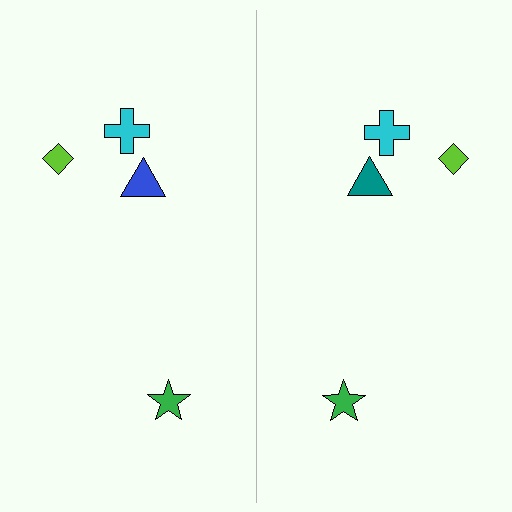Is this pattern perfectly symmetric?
No, the pattern is not perfectly symmetric. The teal triangle on the right side breaks the symmetry — its mirror counterpart is blue.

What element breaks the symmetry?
The teal triangle on the right side breaks the symmetry — its mirror counterpart is blue.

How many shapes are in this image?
There are 8 shapes in this image.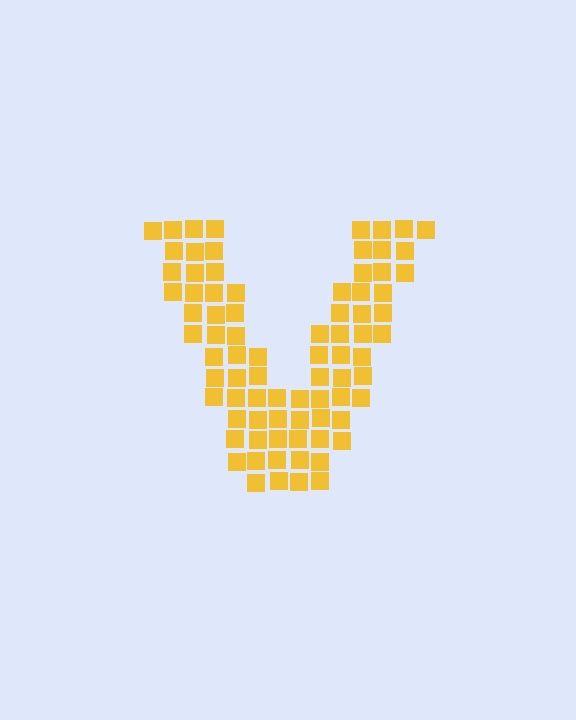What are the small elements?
The small elements are squares.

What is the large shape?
The large shape is the letter V.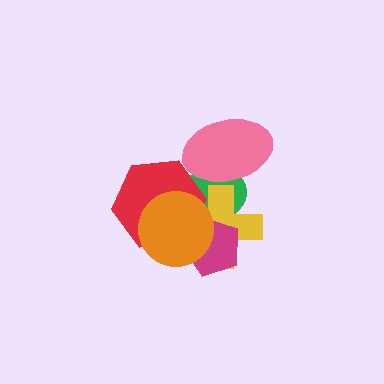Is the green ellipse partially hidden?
Yes, it is partially covered by another shape.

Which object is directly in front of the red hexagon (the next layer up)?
The magenta pentagon is directly in front of the red hexagon.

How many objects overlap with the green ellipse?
5 objects overlap with the green ellipse.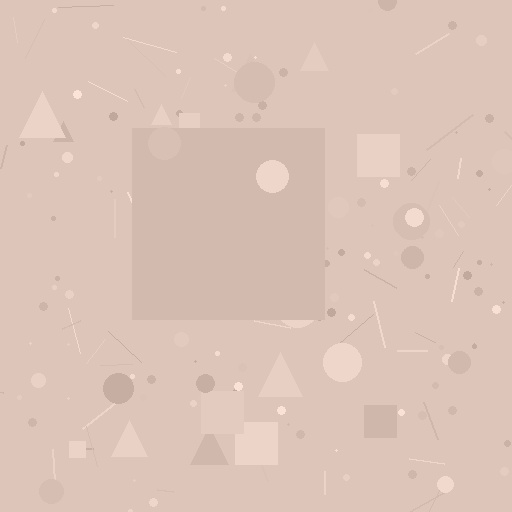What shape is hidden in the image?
A square is hidden in the image.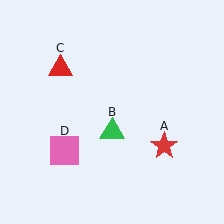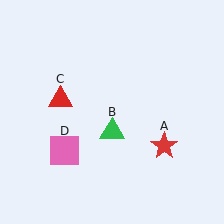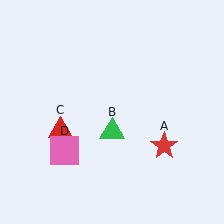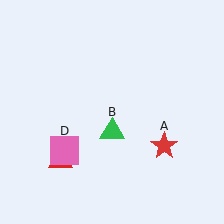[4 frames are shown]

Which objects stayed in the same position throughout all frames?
Red star (object A) and green triangle (object B) and pink square (object D) remained stationary.